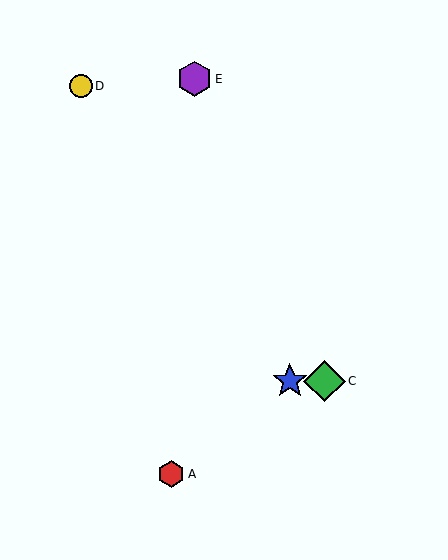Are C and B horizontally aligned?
Yes, both are at y≈381.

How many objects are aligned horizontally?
2 objects (B, C) are aligned horizontally.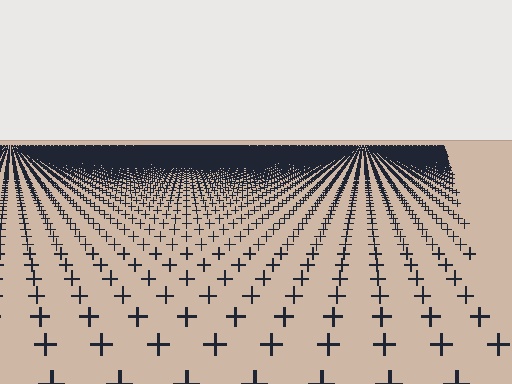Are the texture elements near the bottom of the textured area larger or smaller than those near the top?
Larger. Near the bottom, elements are closer to the viewer and appear at a bigger on-screen size.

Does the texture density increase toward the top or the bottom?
Density increases toward the top.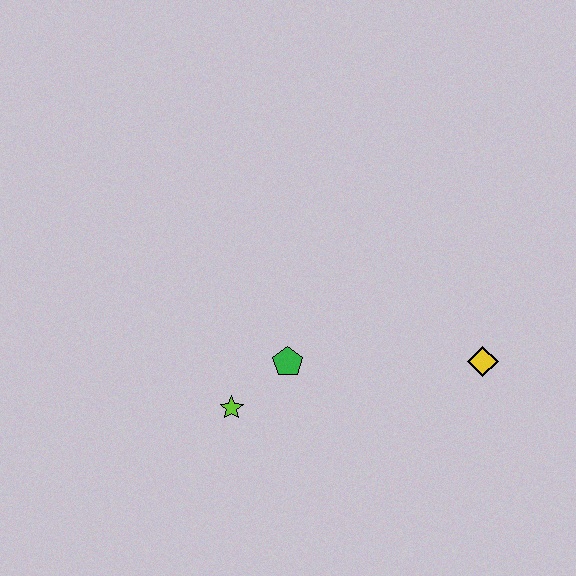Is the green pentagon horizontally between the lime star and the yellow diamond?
Yes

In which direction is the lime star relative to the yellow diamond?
The lime star is to the left of the yellow diamond.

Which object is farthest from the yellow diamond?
The lime star is farthest from the yellow diamond.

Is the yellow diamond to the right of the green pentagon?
Yes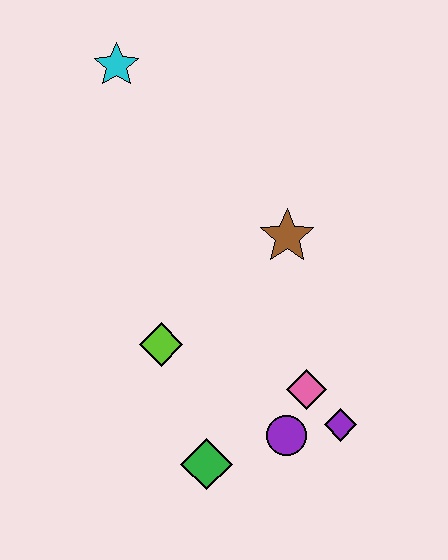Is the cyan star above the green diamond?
Yes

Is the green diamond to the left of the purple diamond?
Yes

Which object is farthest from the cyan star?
The purple diamond is farthest from the cyan star.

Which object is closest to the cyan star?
The brown star is closest to the cyan star.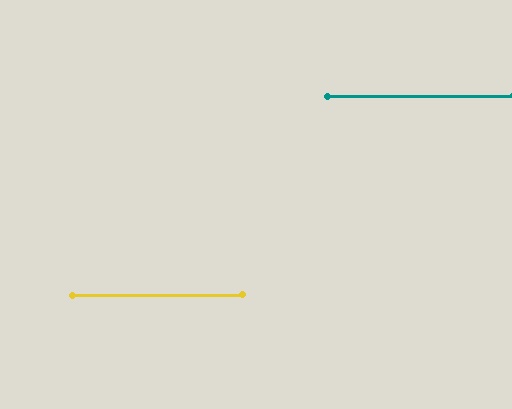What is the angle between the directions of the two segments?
Approximately 0 degrees.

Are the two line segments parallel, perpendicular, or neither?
Parallel — their directions differ by only 0.3°.